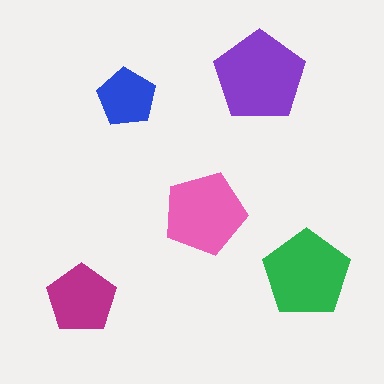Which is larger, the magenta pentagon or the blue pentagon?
The magenta one.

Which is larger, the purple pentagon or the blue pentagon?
The purple one.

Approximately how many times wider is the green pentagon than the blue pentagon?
About 1.5 times wider.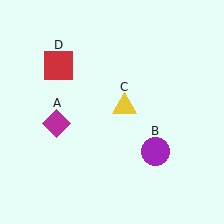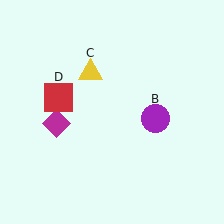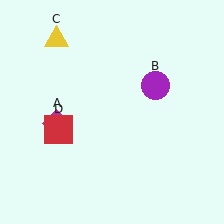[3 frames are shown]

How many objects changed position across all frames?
3 objects changed position: purple circle (object B), yellow triangle (object C), red square (object D).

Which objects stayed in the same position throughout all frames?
Magenta diamond (object A) remained stationary.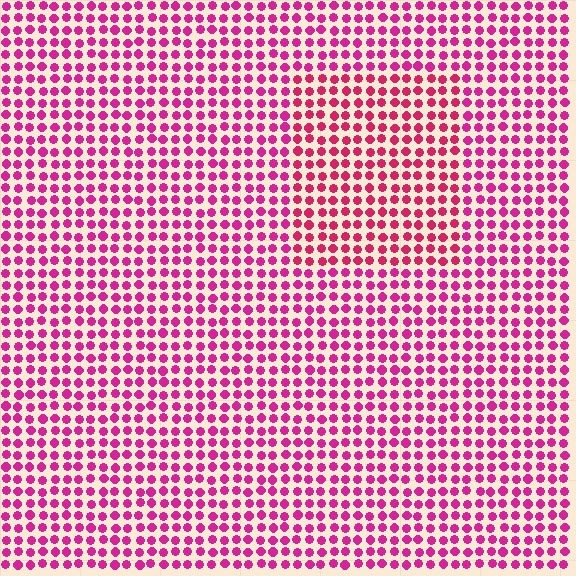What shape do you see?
I see a rectangle.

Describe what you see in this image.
The image is filled with small magenta elements in a uniform arrangement. A rectangle-shaped region is visible where the elements are tinted to a slightly different hue, forming a subtle color boundary.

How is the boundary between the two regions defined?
The boundary is defined purely by a slight shift in hue (about 18 degrees). Spacing, size, and orientation are identical on both sides.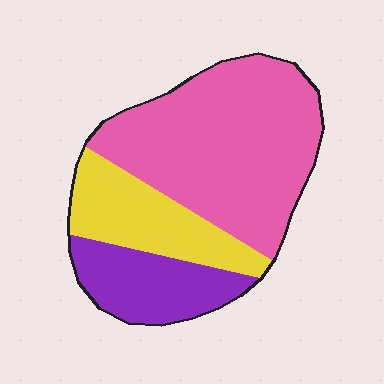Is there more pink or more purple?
Pink.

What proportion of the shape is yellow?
Yellow covers around 25% of the shape.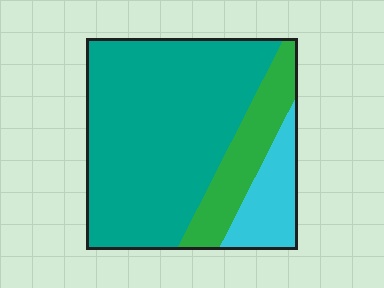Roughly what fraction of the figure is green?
Green takes up about one sixth (1/6) of the figure.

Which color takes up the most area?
Teal, at roughly 70%.